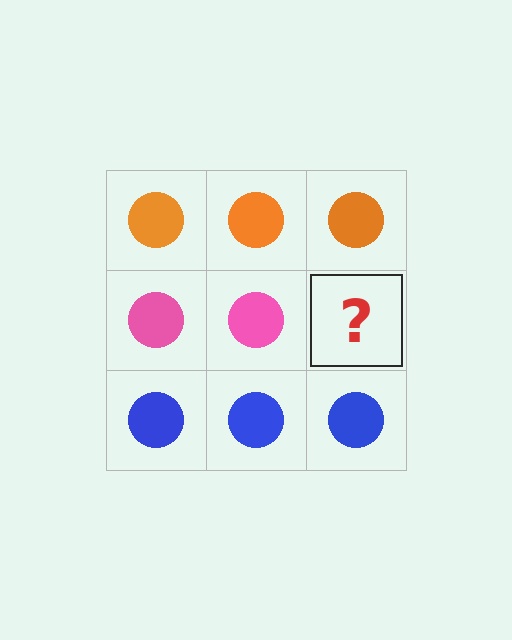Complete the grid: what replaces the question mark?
The question mark should be replaced with a pink circle.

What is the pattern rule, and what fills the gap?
The rule is that each row has a consistent color. The gap should be filled with a pink circle.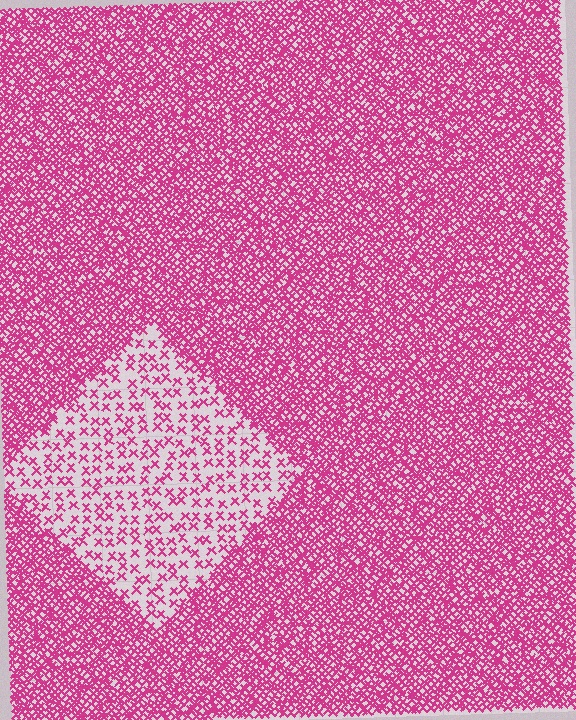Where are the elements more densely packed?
The elements are more densely packed outside the diamond boundary.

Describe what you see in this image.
The image contains small magenta elements arranged at two different densities. A diamond-shaped region is visible where the elements are less densely packed than the surrounding area.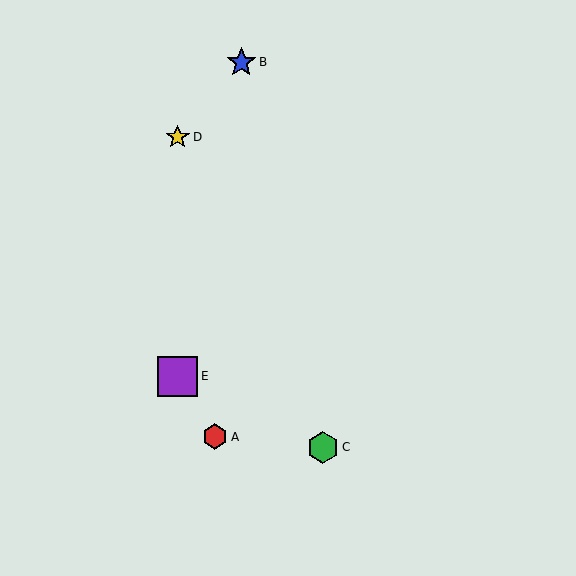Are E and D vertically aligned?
Yes, both are at x≈178.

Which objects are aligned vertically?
Objects D, E are aligned vertically.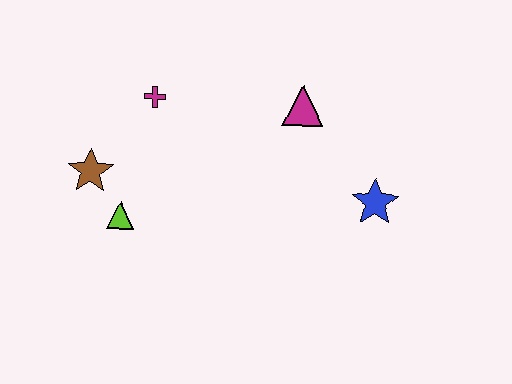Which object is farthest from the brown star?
The blue star is farthest from the brown star.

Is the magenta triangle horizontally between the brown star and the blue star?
Yes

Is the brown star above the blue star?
Yes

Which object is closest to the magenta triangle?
The blue star is closest to the magenta triangle.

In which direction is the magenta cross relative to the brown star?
The magenta cross is above the brown star.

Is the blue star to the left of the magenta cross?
No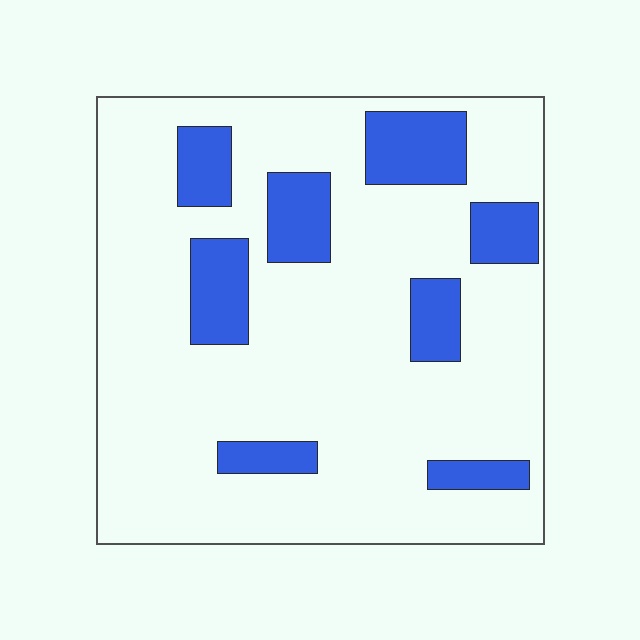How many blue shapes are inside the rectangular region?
8.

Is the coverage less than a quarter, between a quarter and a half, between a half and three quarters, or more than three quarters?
Less than a quarter.